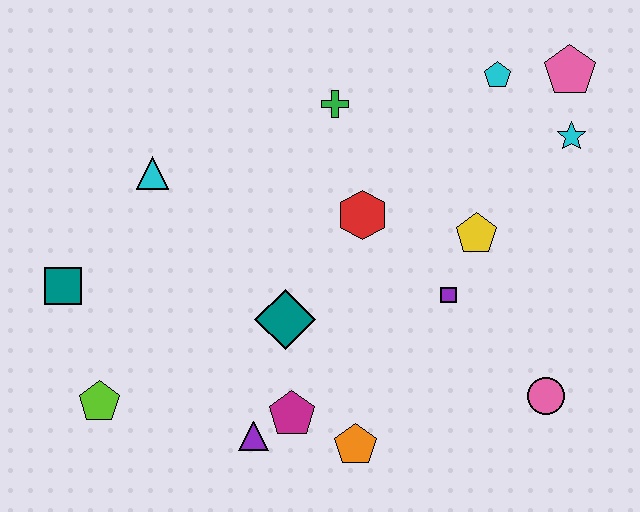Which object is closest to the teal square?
The lime pentagon is closest to the teal square.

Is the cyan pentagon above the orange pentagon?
Yes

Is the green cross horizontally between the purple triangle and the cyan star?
Yes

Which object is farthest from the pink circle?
The teal square is farthest from the pink circle.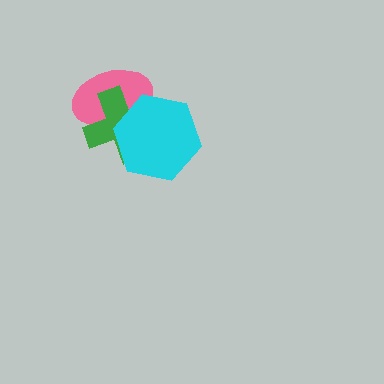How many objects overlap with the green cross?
2 objects overlap with the green cross.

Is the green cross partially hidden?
Yes, it is partially covered by another shape.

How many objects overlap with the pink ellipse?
2 objects overlap with the pink ellipse.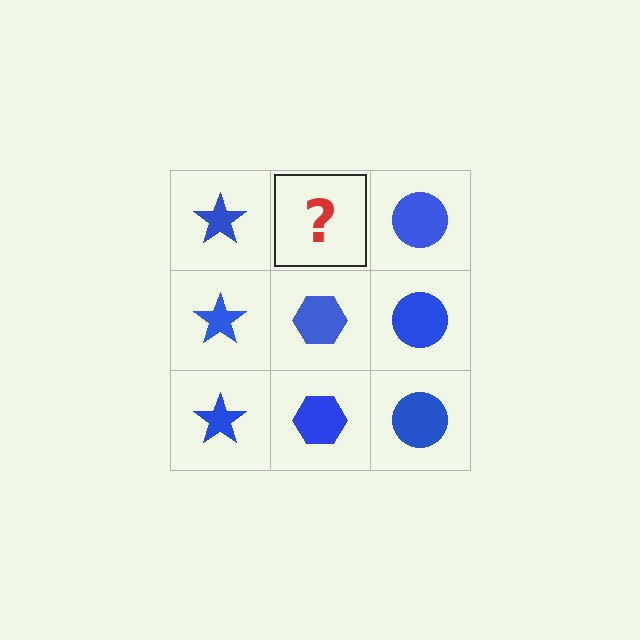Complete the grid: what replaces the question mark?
The question mark should be replaced with a blue hexagon.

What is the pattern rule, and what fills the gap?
The rule is that each column has a consistent shape. The gap should be filled with a blue hexagon.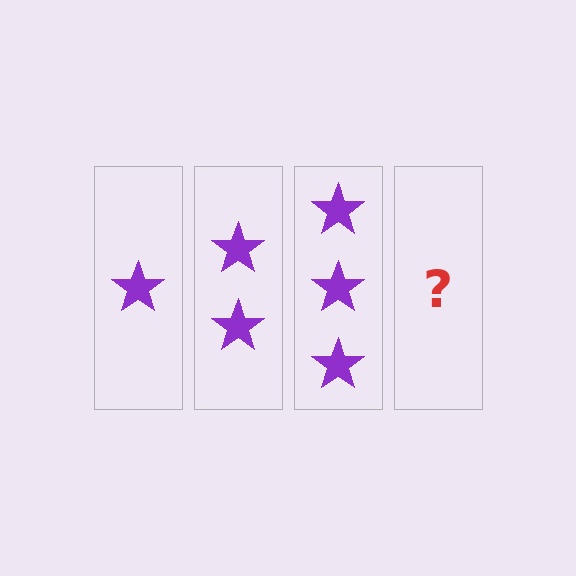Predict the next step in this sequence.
The next step is 4 stars.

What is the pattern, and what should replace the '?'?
The pattern is that each step adds one more star. The '?' should be 4 stars.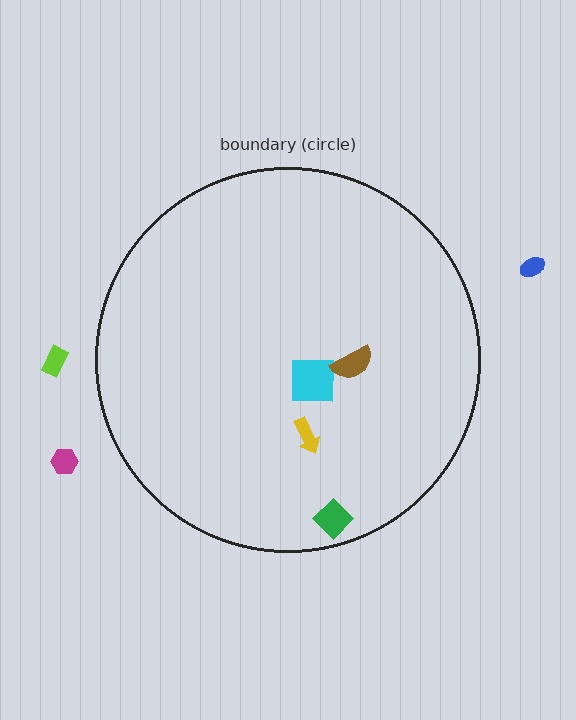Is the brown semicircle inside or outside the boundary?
Inside.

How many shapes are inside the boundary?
4 inside, 3 outside.